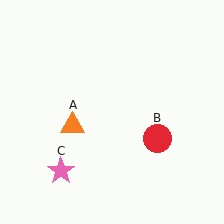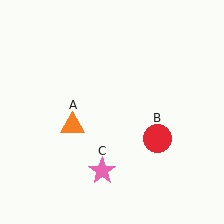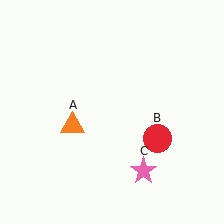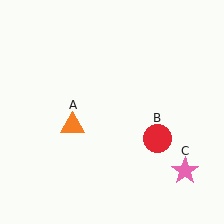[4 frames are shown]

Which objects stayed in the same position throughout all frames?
Orange triangle (object A) and red circle (object B) remained stationary.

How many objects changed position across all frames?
1 object changed position: pink star (object C).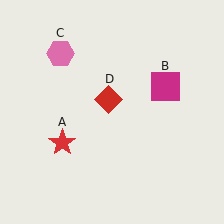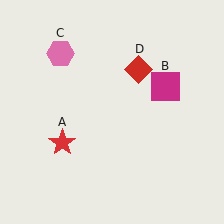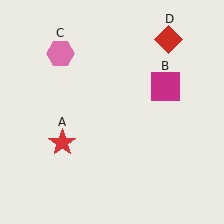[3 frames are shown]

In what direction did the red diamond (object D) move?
The red diamond (object D) moved up and to the right.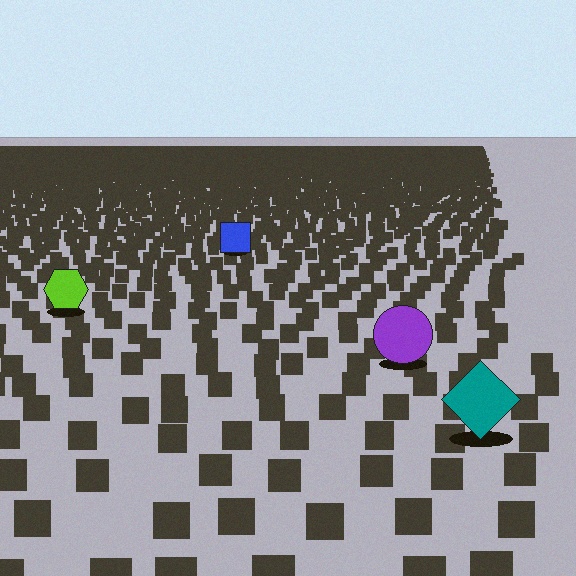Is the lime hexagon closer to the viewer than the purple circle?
No. The purple circle is closer — you can tell from the texture gradient: the ground texture is coarser near it.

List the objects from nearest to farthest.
From nearest to farthest: the teal diamond, the purple circle, the lime hexagon, the blue square.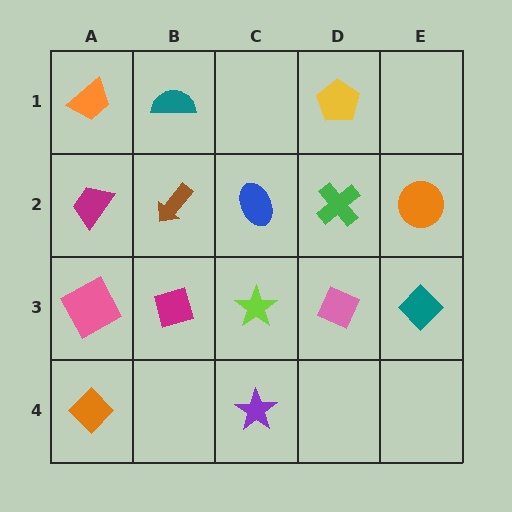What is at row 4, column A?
An orange diamond.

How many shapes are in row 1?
3 shapes.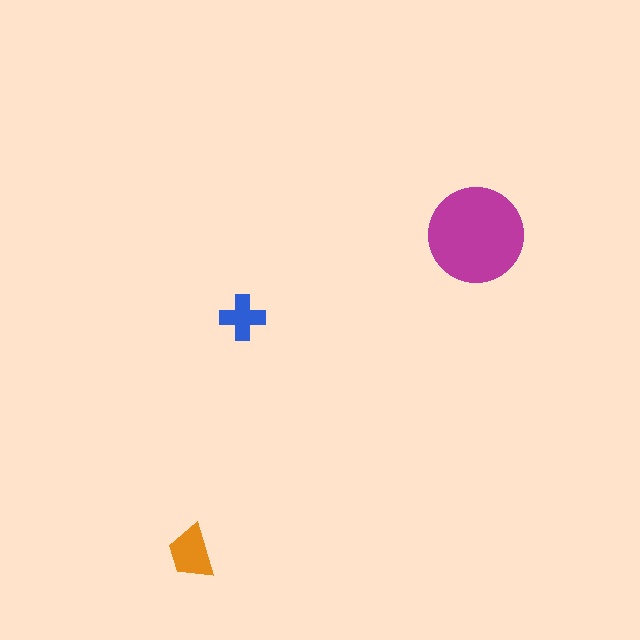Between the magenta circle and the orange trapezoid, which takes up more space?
The magenta circle.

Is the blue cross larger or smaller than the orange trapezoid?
Smaller.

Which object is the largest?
The magenta circle.